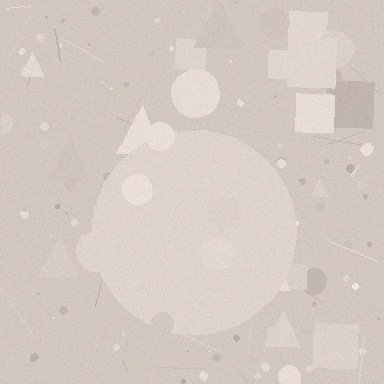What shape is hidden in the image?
A circle is hidden in the image.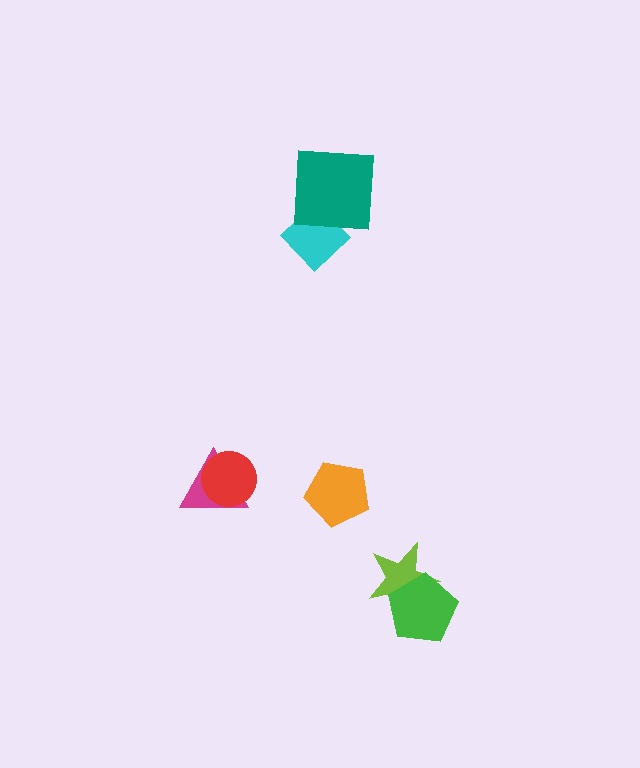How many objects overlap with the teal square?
1 object overlaps with the teal square.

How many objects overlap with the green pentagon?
1 object overlaps with the green pentagon.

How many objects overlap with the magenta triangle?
1 object overlaps with the magenta triangle.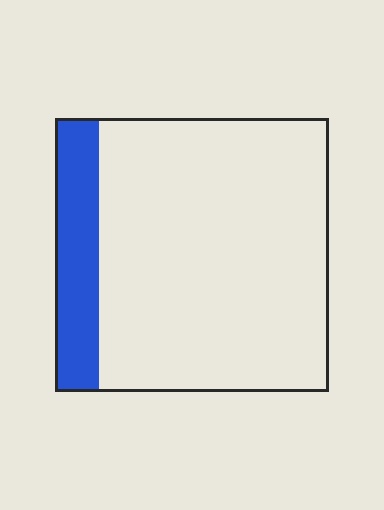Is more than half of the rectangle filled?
No.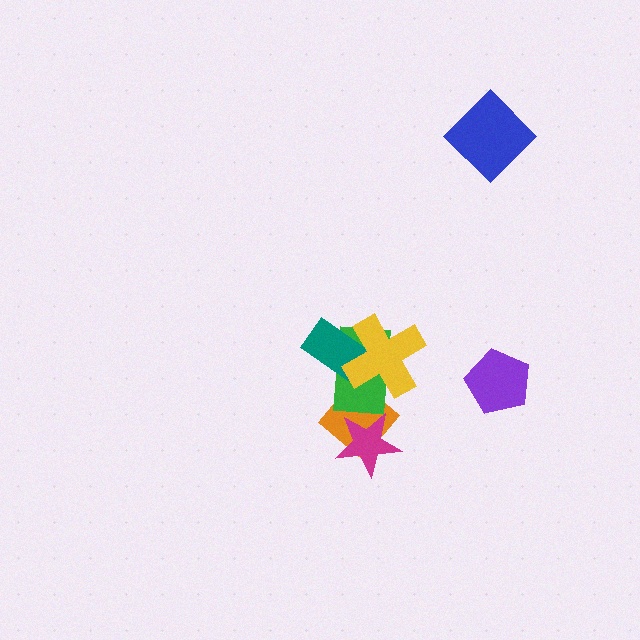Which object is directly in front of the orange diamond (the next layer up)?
The green rectangle is directly in front of the orange diamond.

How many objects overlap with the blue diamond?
0 objects overlap with the blue diamond.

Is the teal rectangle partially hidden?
Yes, it is partially covered by another shape.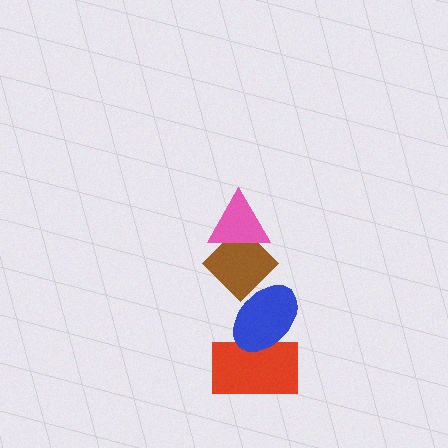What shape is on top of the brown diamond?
The pink triangle is on top of the brown diamond.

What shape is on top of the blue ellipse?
The brown diamond is on top of the blue ellipse.